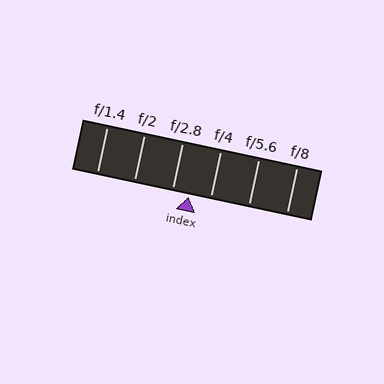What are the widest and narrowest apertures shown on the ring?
The widest aperture shown is f/1.4 and the narrowest is f/8.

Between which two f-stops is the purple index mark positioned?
The index mark is between f/2.8 and f/4.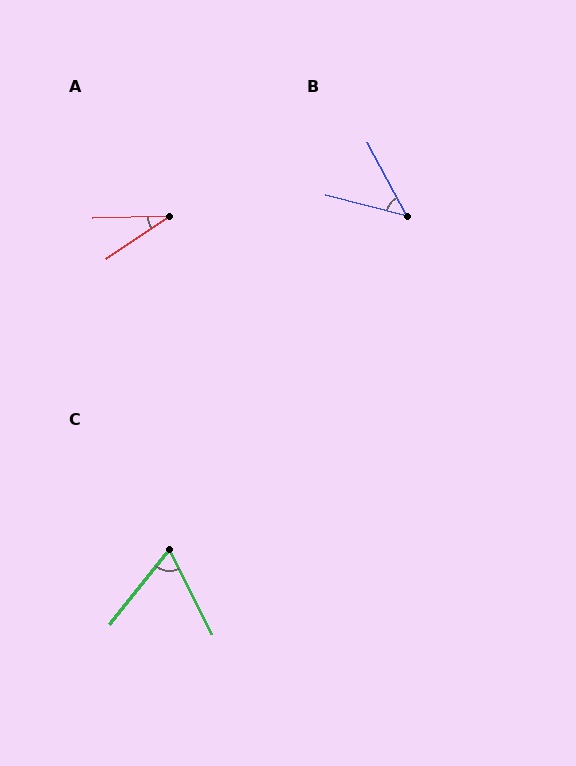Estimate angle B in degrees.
Approximately 48 degrees.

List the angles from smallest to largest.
A (33°), B (48°), C (65°).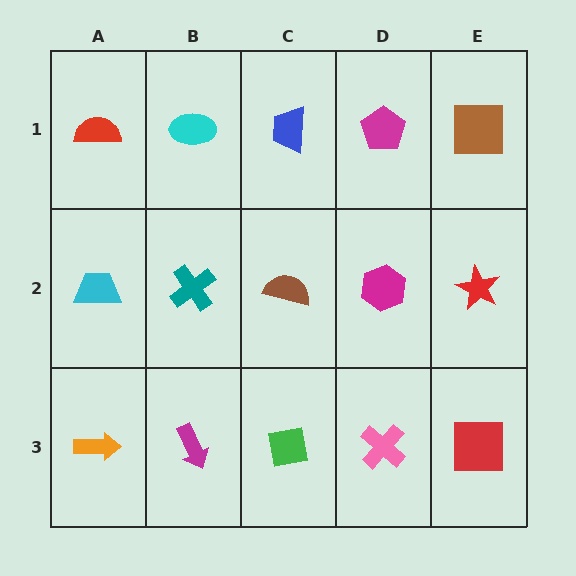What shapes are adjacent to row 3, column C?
A brown semicircle (row 2, column C), a magenta arrow (row 3, column B), a pink cross (row 3, column D).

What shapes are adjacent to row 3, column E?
A red star (row 2, column E), a pink cross (row 3, column D).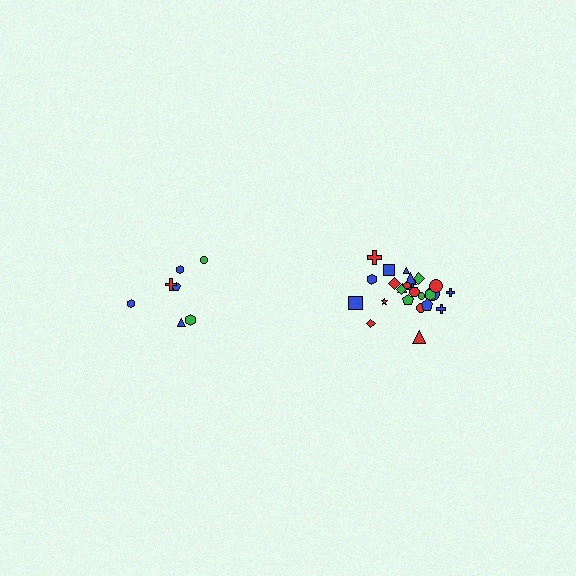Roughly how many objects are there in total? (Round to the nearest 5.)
Roughly 30 objects in total.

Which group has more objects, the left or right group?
The right group.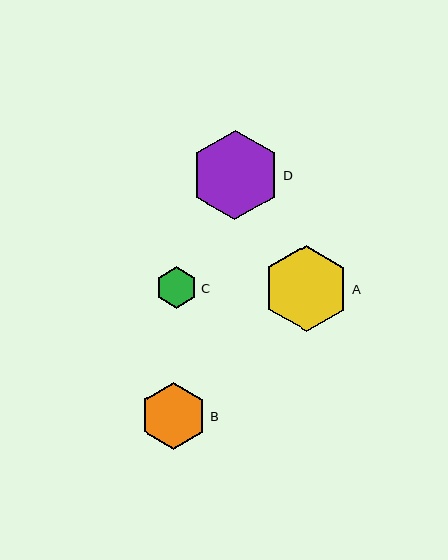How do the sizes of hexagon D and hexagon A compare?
Hexagon D and hexagon A are approximately the same size.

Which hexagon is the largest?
Hexagon D is the largest with a size of approximately 90 pixels.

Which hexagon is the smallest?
Hexagon C is the smallest with a size of approximately 42 pixels.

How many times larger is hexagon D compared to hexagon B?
Hexagon D is approximately 1.3 times the size of hexagon B.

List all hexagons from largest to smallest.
From largest to smallest: D, A, B, C.